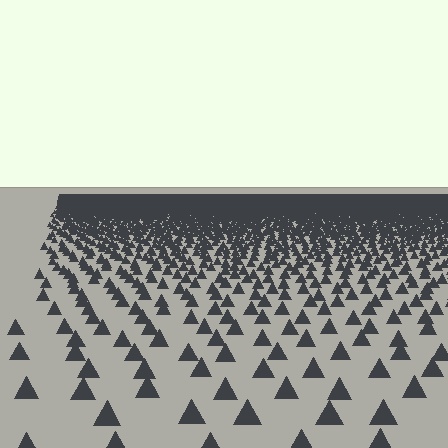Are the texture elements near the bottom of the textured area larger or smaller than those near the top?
Larger. Near the bottom, elements are closer to the viewer and appear at a bigger on-screen size.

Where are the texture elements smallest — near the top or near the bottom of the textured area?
Near the top.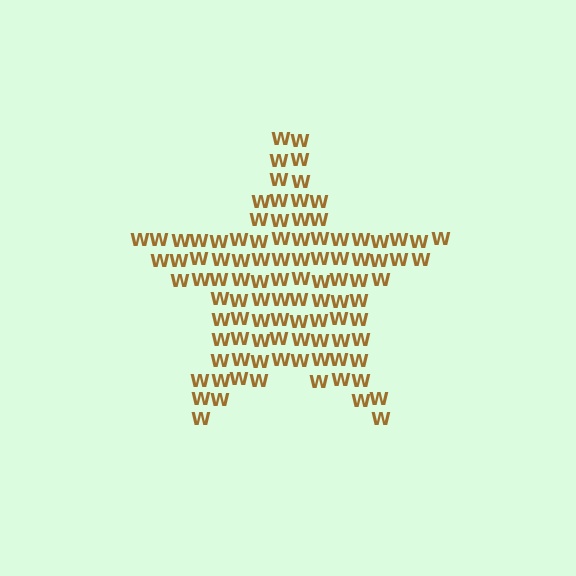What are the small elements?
The small elements are letter W's.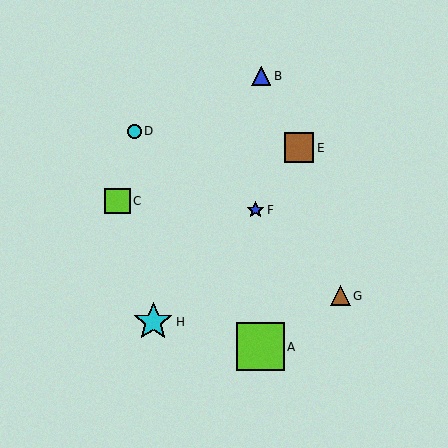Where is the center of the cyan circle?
The center of the cyan circle is at (134, 131).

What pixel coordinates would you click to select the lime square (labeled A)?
Click at (260, 347) to select the lime square A.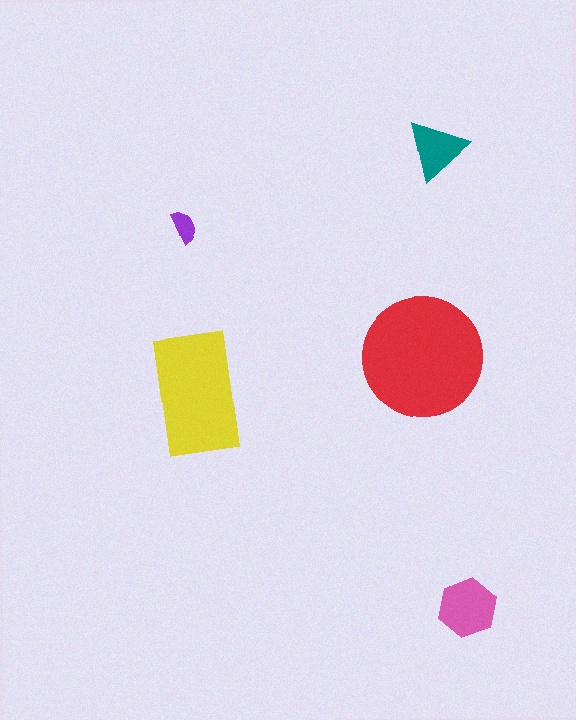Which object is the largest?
The red circle.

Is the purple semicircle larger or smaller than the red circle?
Smaller.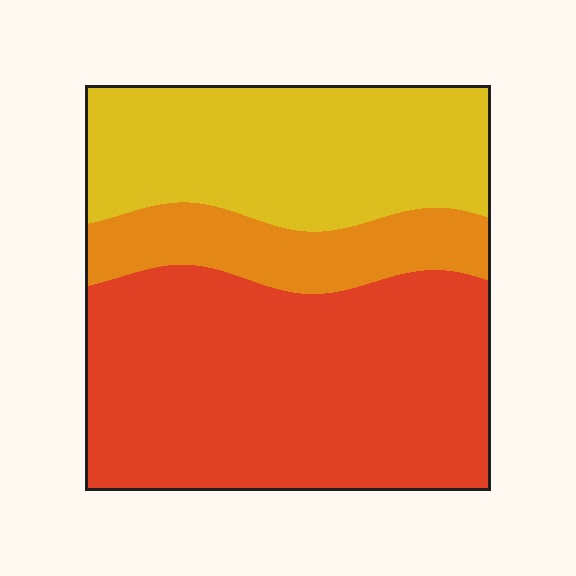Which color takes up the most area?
Red, at roughly 50%.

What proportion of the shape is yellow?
Yellow takes up between a sixth and a third of the shape.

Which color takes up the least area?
Orange, at roughly 15%.